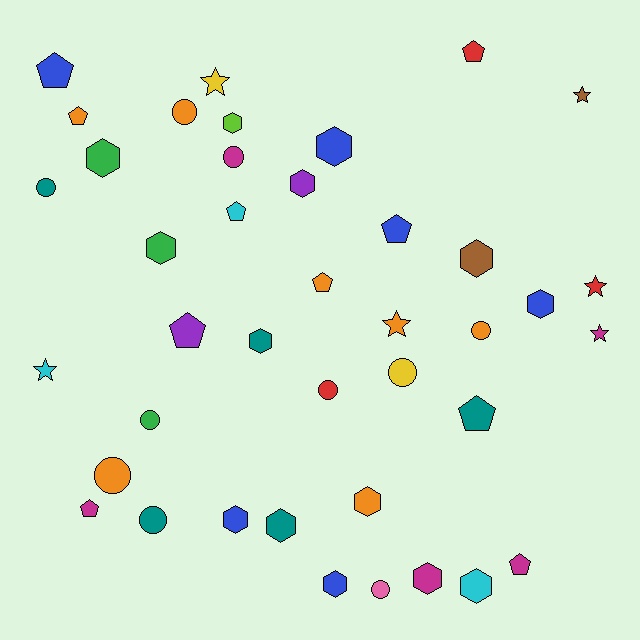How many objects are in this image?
There are 40 objects.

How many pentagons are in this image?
There are 10 pentagons.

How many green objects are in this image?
There are 3 green objects.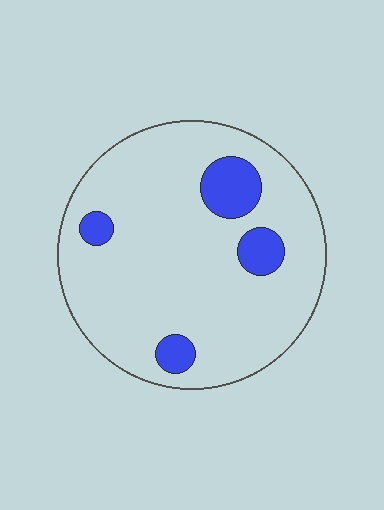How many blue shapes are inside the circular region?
4.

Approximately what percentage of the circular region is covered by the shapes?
Approximately 10%.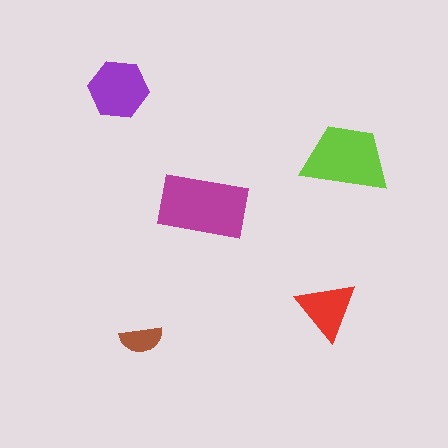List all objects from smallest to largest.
The brown semicircle, the red triangle, the purple hexagon, the lime trapezoid, the magenta rectangle.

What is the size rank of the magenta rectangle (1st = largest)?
1st.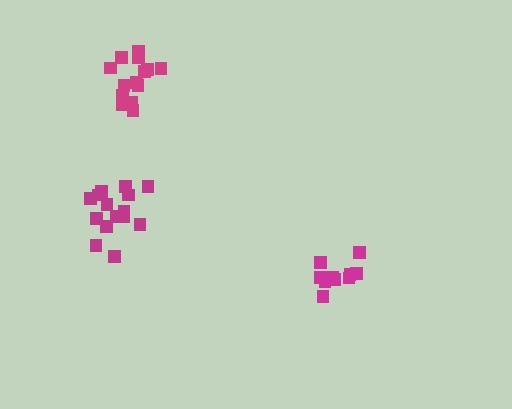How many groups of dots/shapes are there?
There are 3 groups.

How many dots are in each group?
Group 1: 10 dots, Group 2: 14 dots, Group 3: 15 dots (39 total).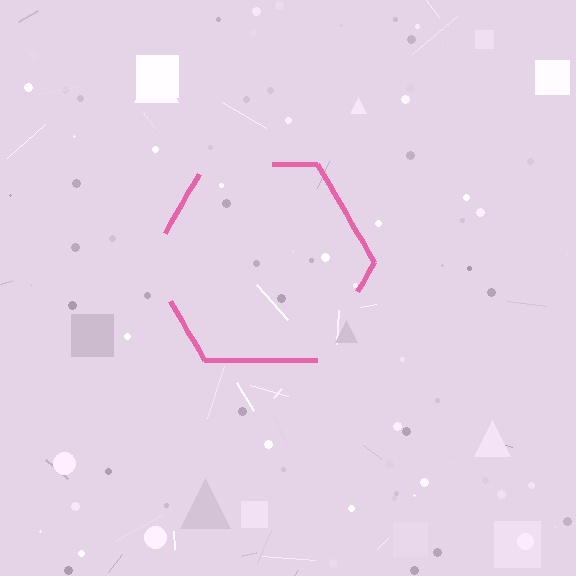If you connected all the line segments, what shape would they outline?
They would outline a hexagon.